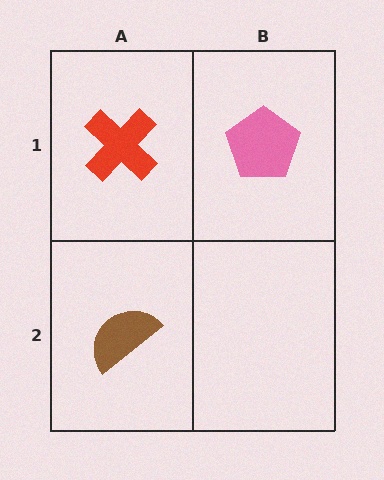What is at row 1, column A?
A red cross.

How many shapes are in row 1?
2 shapes.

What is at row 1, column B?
A pink pentagon.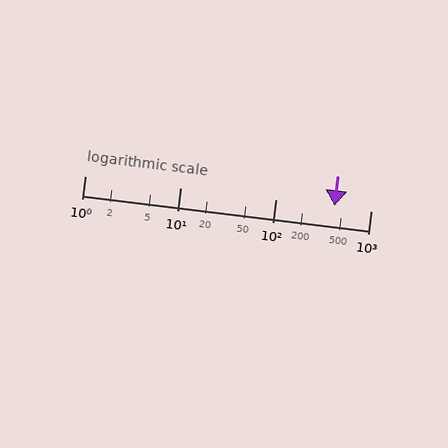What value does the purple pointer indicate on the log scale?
The pointer indicates approximately 420.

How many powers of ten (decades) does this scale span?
The scale spans 3 decades, from 1 to 1000.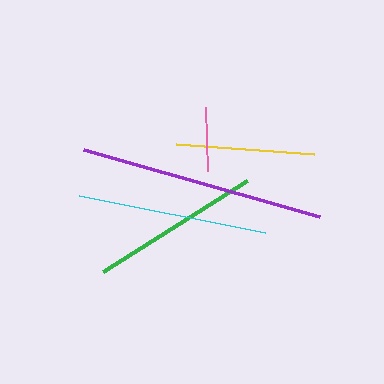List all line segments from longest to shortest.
From longest to shortest: purple, cyan, green, yellow, pink.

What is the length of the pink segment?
The pink segment is approximately 64 pixels long.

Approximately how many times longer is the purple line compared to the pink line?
The purple line is approximately 3.9 times the length of the pink line.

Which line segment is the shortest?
The pink line is the shortest at approximately 64 pixels.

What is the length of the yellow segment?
The yellow segment is approximately 138 pixels long.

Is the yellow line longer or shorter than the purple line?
The purple line is longer than the yellow line.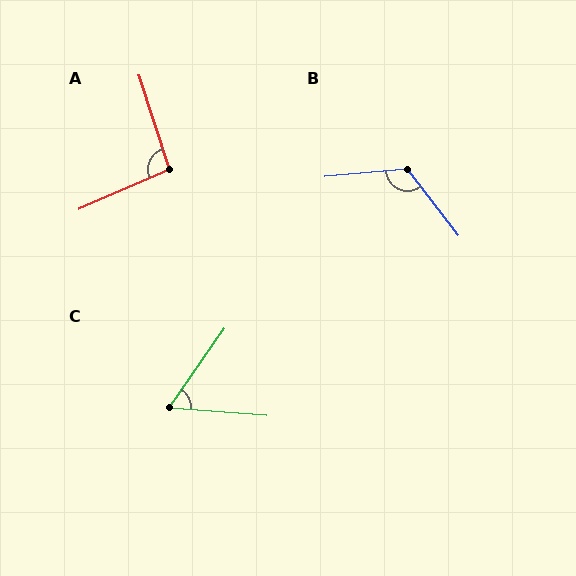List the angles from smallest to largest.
C (59°), A (96°), B (123°).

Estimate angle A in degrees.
Approximately 96 degrees.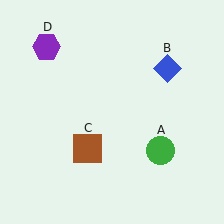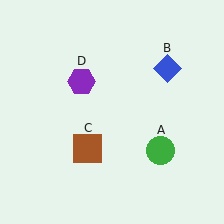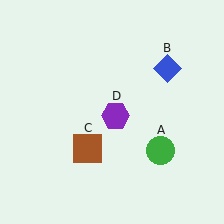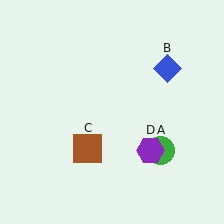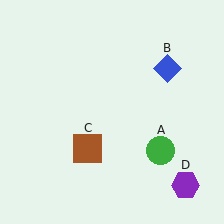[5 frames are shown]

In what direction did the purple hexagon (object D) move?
The purple hexagon (object D) moved down and to the right.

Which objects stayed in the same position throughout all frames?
Green circle (object A) and blue diamond (object B) and brown square (object C) remained stationary.